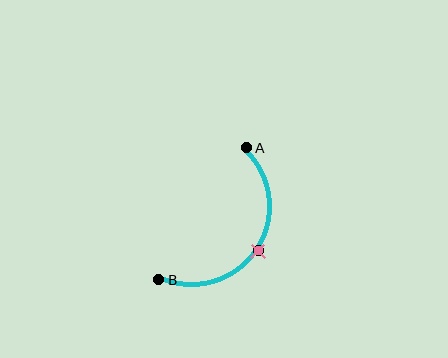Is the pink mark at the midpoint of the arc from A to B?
Yes. The pink mark lies on the arc at equal arc-length from both A and B — it is the arc midpoint.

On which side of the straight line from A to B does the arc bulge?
The arc bulges below and to the right of the straight line connecting A and B.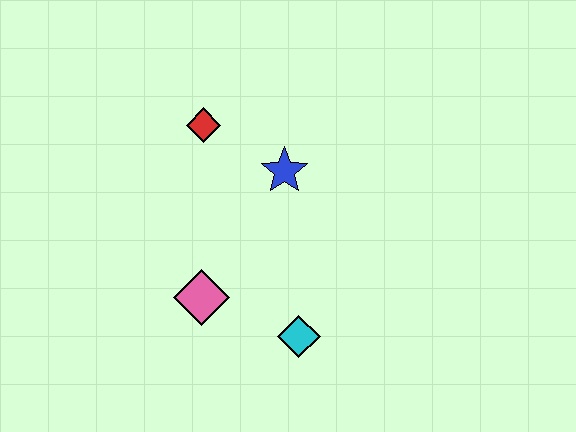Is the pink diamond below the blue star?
Yes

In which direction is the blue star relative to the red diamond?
The blue star is to the right of the red diamond.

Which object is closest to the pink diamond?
The cyan diamond is closest to the pink diamond.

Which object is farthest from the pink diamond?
The red diamond is farthest from the pink diamond.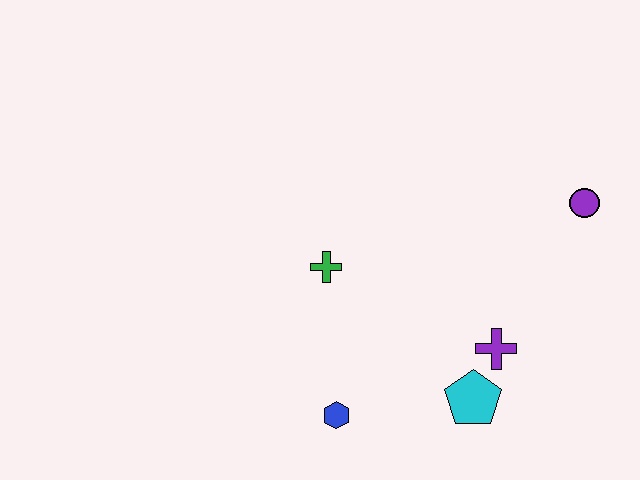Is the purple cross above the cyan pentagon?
Yes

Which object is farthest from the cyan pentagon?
The purple circle is farthest from the cyan pentagon.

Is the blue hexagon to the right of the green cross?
Yes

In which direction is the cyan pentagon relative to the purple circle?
The cyan pentagon is below the purple circle.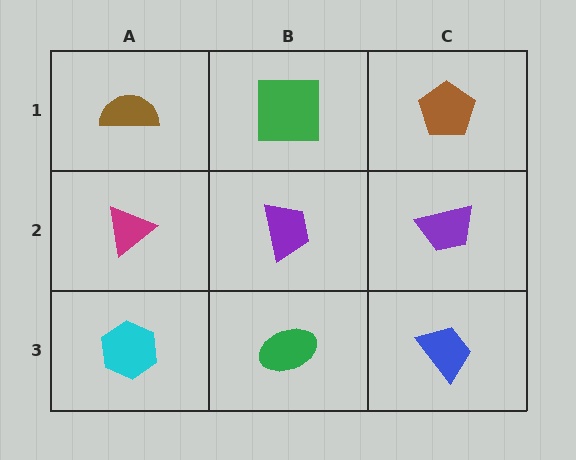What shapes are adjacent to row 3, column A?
A magenta triangle (row 2, column A), a green ellipse (row 3, column B).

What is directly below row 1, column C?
A purple trapezoid.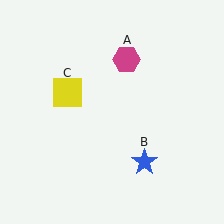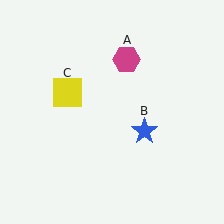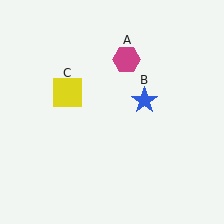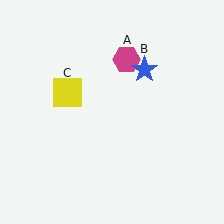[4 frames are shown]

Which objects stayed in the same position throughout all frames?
Magenta hexagon (object A) and yellow square (object C) remained stationary.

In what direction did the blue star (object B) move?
The blue star (object B) moved up.